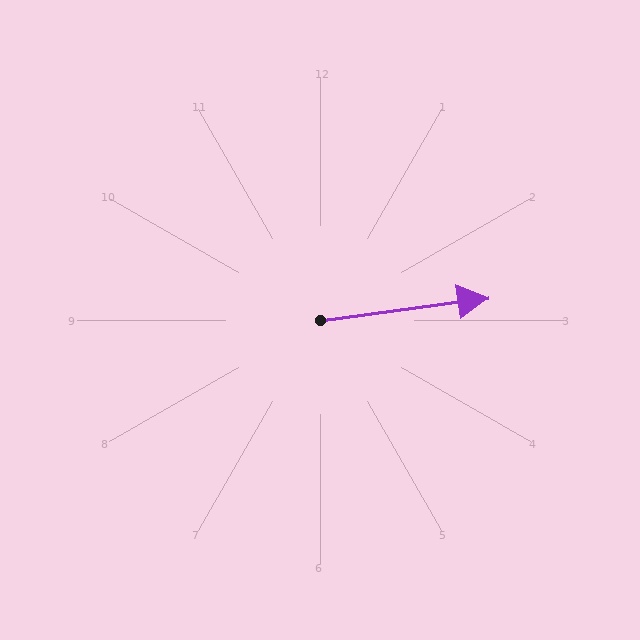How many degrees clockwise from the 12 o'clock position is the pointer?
Approximately 82 degrees.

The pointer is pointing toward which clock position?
Roughly 3 o'clock.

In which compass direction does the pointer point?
East.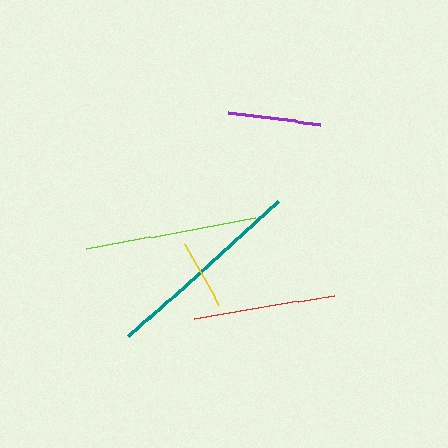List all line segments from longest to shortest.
From longest to shortest: teal, lime, red, purple, yellow.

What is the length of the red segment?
The red segment is approximately 141 pixels long.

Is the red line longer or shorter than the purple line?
The red line is longer than the purple line.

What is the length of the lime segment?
The lime segment is approximately 173 pixels long.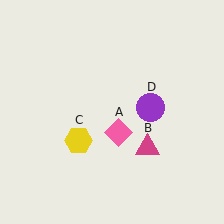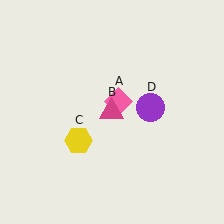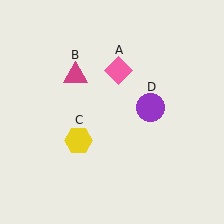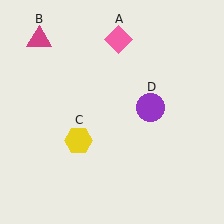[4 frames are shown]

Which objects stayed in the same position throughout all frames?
Yellow hexagon (object C) and purple circle (object D) remained stationary.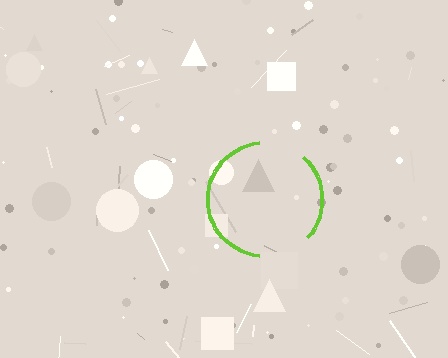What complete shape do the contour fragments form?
The contour fragments form a circle.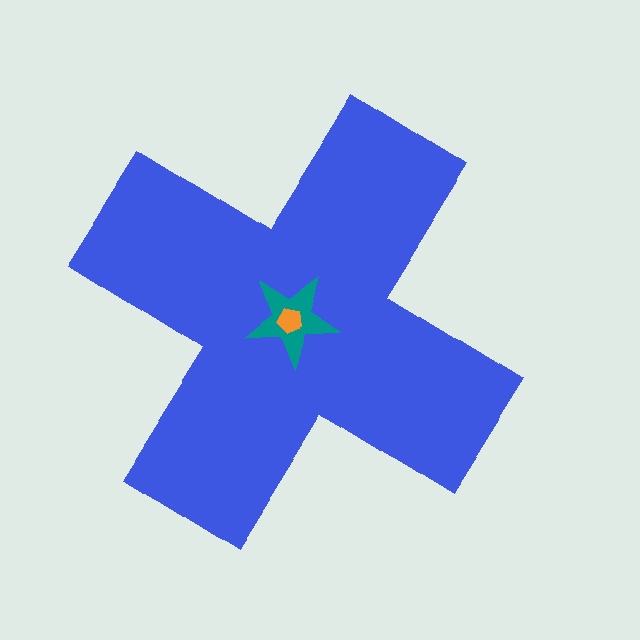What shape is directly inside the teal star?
The orange pentagon.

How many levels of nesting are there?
3.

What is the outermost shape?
The blue cross.